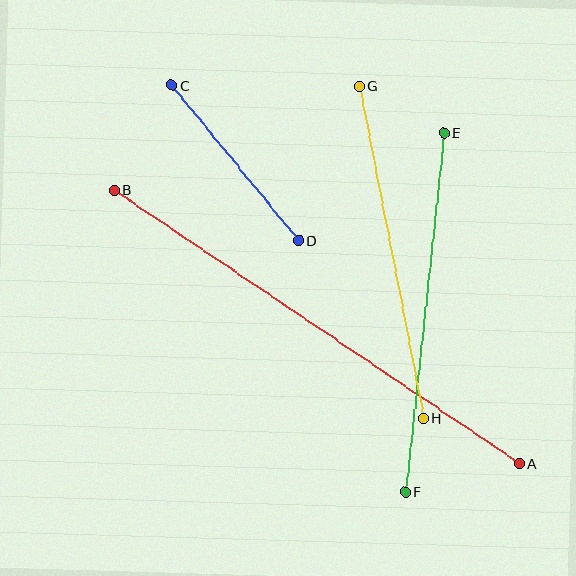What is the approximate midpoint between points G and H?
The midpoint is at approximately (391, 252) pixels.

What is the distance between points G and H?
The distance is approximately 338 pixels.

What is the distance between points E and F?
The distance is approximately 361 pixels.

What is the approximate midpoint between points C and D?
The midpoint is at approximately (235, 163) pixels.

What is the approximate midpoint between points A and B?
The midpoint is at approximately (317, 327) pixels.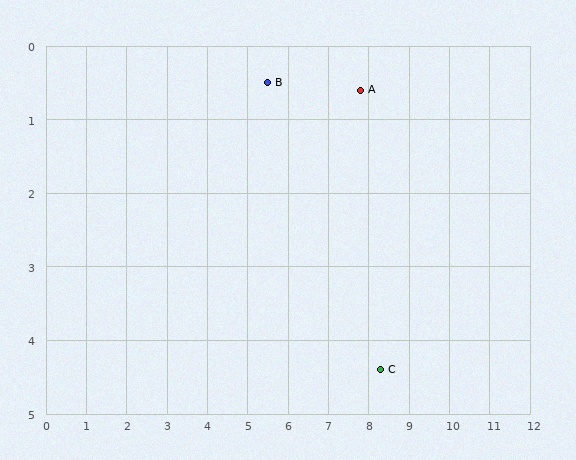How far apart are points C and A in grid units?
Points C and A are about 3.8 grid units apart.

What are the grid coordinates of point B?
Point B is at approximately (5.5, 0.5).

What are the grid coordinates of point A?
Point A is at approximately (7.8, 0.6).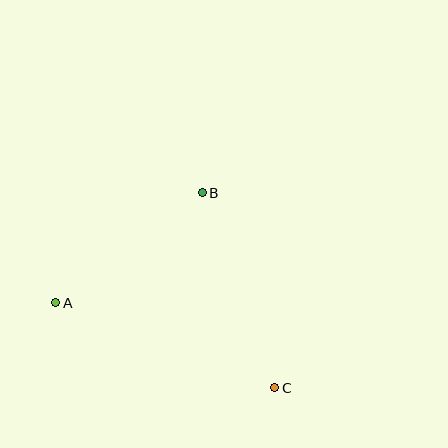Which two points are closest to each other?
Points A and B are closest to each other.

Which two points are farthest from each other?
Points A and C are farthest from each other.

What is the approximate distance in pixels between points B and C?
The distance between B and C is approximately 208 pixels.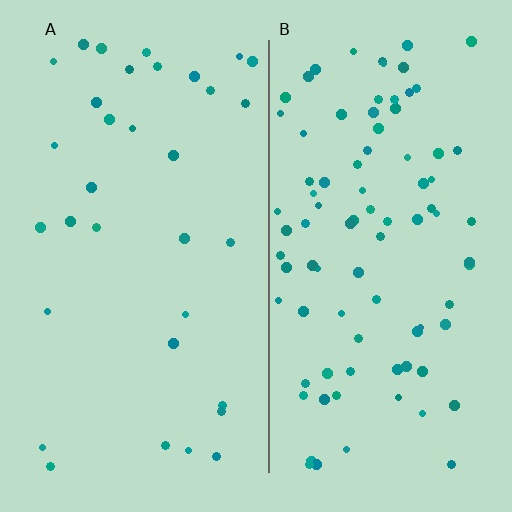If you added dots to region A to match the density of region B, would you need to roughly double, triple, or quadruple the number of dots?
Approximately triple.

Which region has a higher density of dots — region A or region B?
B (the right).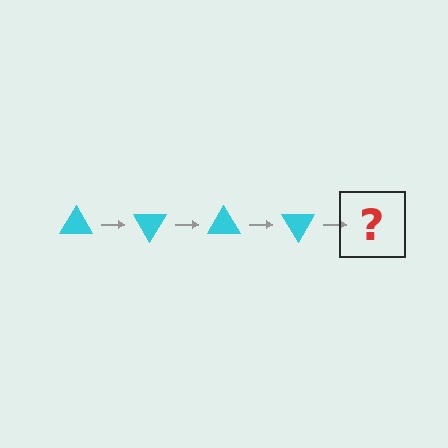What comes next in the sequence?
The next element should be a cyan triangle rotated 240 degrees.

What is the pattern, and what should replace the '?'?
The pattern is that the triangle rotates 60 degrees each step. The '?' should be a cyan triangle rotated 240 degrees.